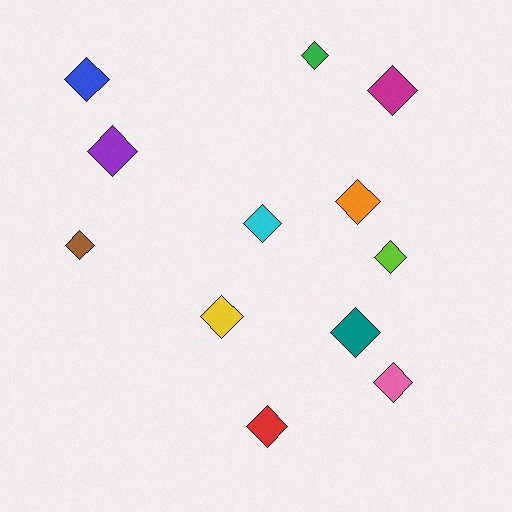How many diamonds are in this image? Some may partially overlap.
There are 12 diamonds.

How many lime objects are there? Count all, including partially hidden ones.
There is 1 lime object.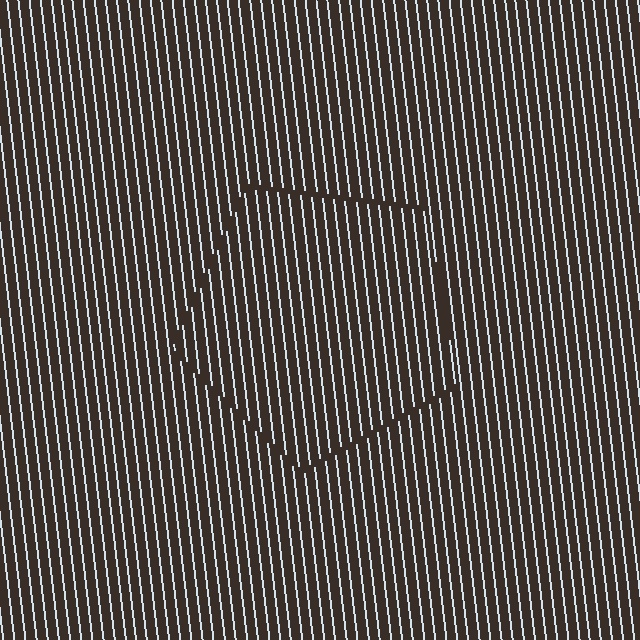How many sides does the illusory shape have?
5 sides — the line-ends trace a pentagon.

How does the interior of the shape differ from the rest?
The interior of the shape contains the same grating, shifted by half a period — the contour is defined by the phase discontinuity where line-ends from the inner and outer gratings abut.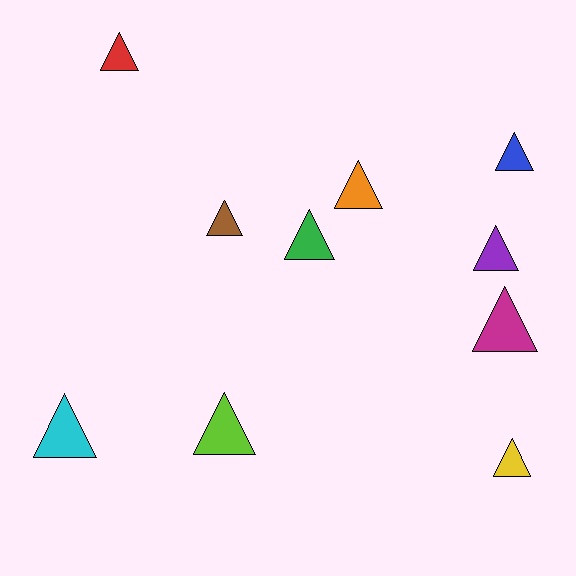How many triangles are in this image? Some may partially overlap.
There are 10 triangles.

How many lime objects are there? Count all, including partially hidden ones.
There is 1 lime object.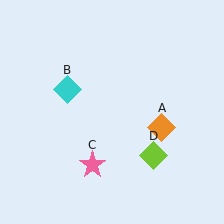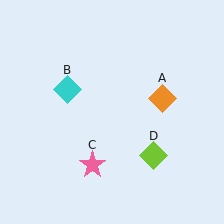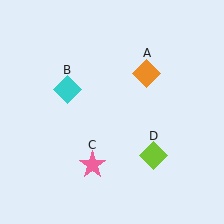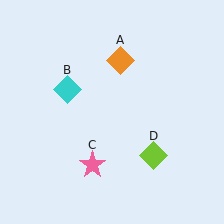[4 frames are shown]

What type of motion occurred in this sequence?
The orange diamond (object A) rotated counterclockwise around the center of the scene.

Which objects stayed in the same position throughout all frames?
Cyan diamond (object B) and pink star (object C) and lime diamond (object D) remained stationary.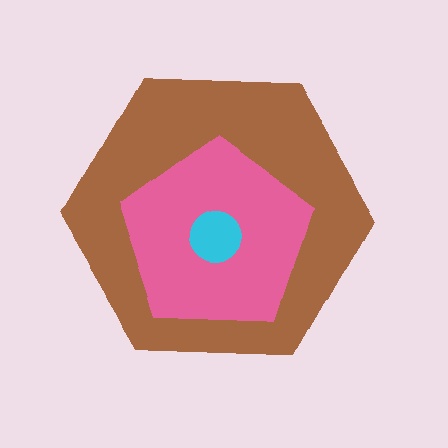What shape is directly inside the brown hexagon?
The pink pentagon.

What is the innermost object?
The cyan circle.